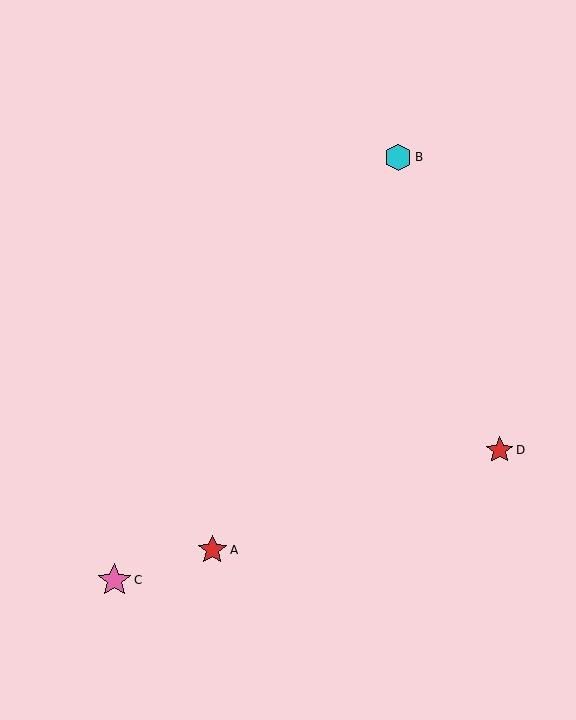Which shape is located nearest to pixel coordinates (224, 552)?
The red star (labeled A) at (212, 550) is nearest to that location.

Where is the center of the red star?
The center of the red star is at (500, 450).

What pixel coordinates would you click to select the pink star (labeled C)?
Click at (114, 580) to select the pink star C.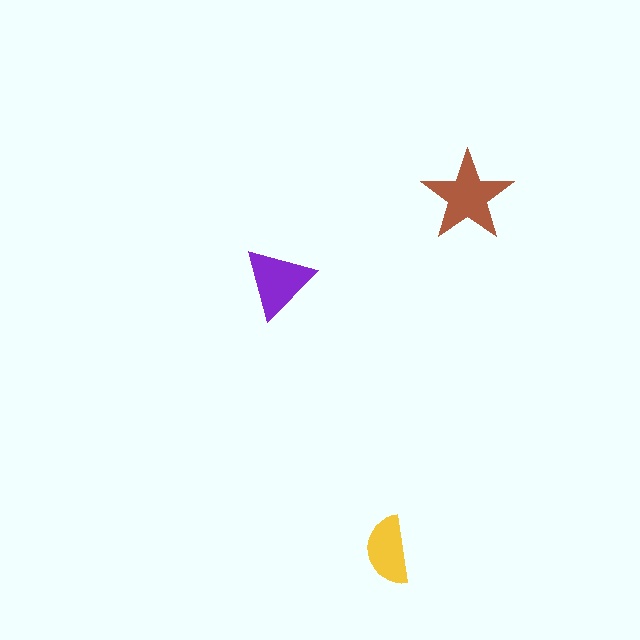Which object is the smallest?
The yellow semicircle.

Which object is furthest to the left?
The purple triangle is leftmost.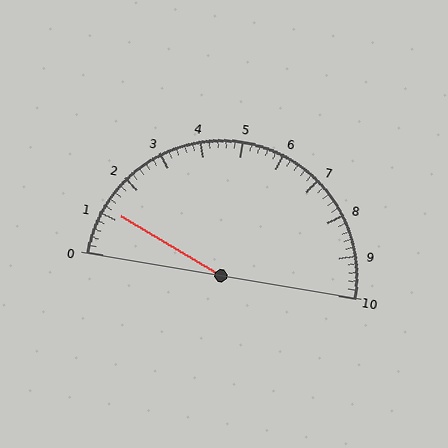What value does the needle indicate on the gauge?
The needle indicates approximately 1.2.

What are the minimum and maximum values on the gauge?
The gauge ranges from 0 to 10.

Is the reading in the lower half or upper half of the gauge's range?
The reading is in the lower half of the range (0 to 10).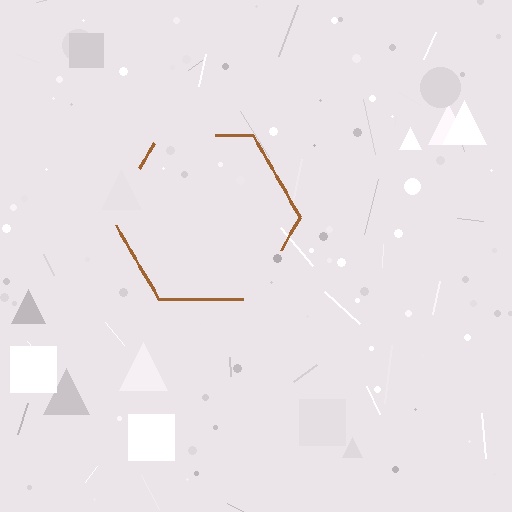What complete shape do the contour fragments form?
The contour fragments form a hexagon.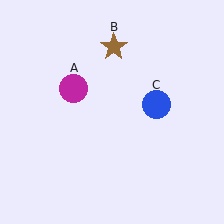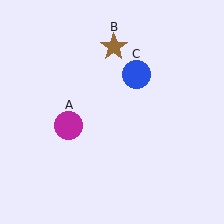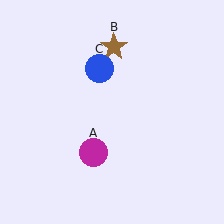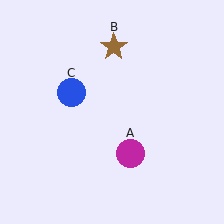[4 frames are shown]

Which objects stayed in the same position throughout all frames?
Brown star (object B) remained stationary.